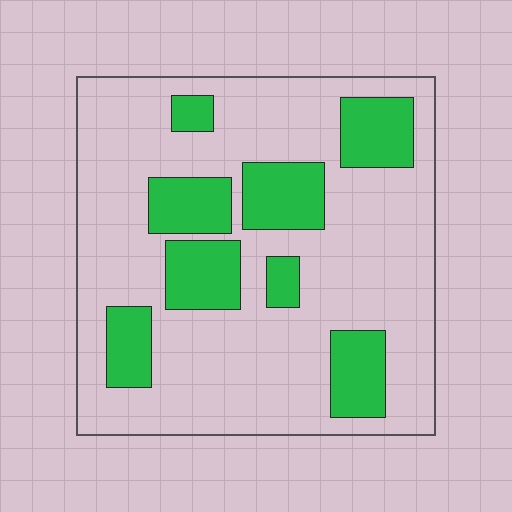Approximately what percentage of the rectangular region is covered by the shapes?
Approximately 25%.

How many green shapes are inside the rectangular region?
8.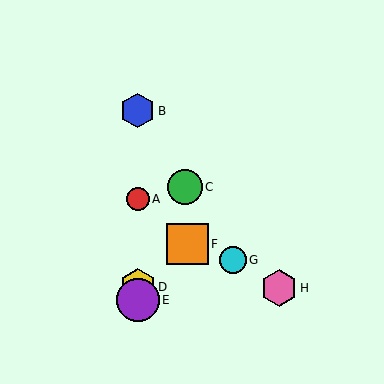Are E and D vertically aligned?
Yes, both are at x≈138.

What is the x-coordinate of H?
Object H is at x≈279.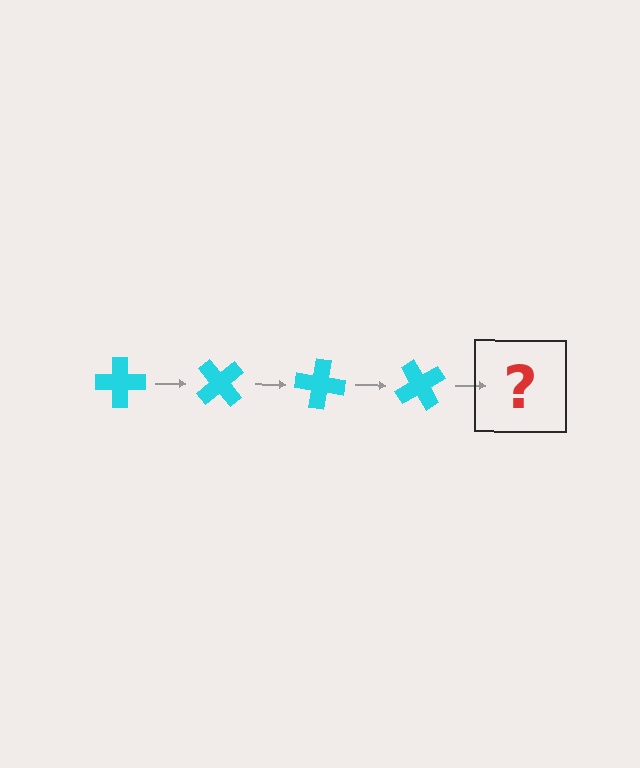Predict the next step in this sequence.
The next step is a cyan cross rotated 200 degrees.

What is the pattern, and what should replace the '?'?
The pattern is that the cross rotates 50 degrees each step. The '?' should be a cyan cross rotated 200 degrees.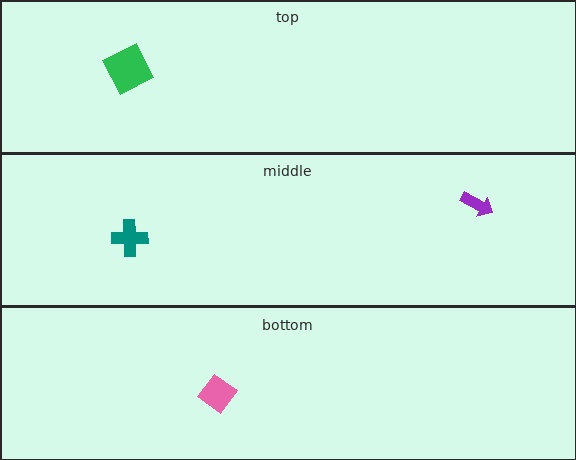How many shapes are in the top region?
1.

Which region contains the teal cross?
The middle region.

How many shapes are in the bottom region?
1.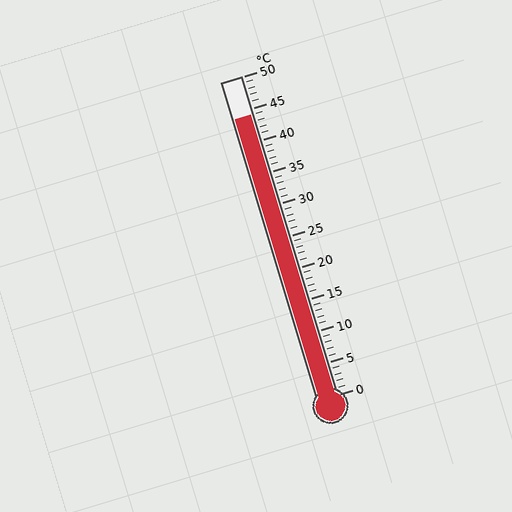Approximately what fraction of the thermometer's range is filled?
The thermometer is filled to approximately 90% of its range.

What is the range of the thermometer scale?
The thermometer scale ranges from 0°C to 50°C.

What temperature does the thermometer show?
The thermometer shows approximately 44°C.